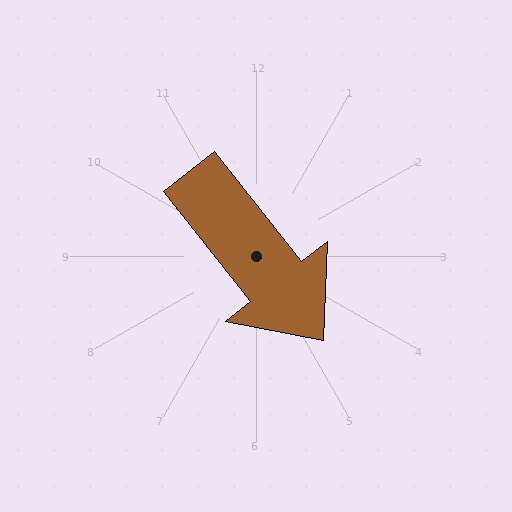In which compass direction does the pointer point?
Southeast.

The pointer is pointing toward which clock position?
Roughly 5 o'clock.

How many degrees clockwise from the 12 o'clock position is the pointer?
Approximately 142 degrees.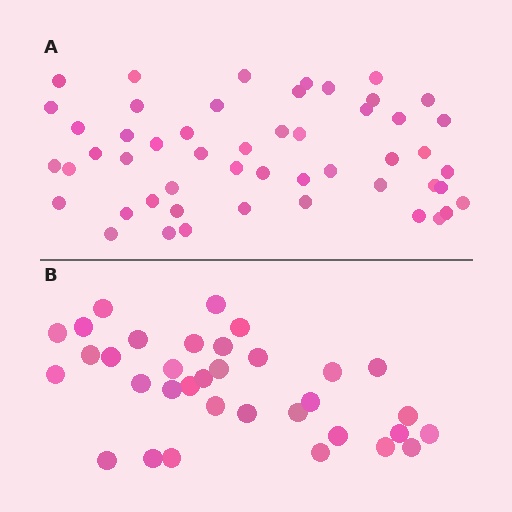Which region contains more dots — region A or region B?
Region A (the top region) has more dots.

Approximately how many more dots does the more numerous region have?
Region A has approximately 15 more dots than region B.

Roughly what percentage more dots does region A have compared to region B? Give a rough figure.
About 50% more.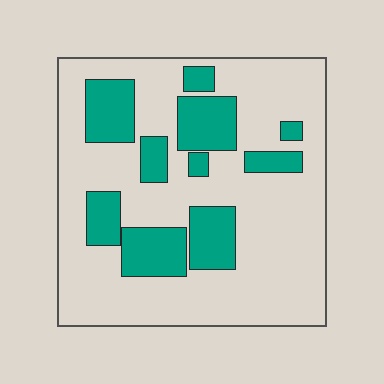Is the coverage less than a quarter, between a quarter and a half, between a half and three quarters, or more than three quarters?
Between a quarter and a half.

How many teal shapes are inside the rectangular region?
10.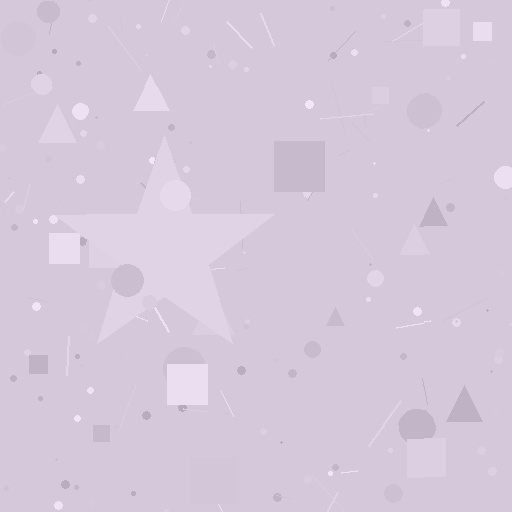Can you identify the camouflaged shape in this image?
The camouflaged shape is a star.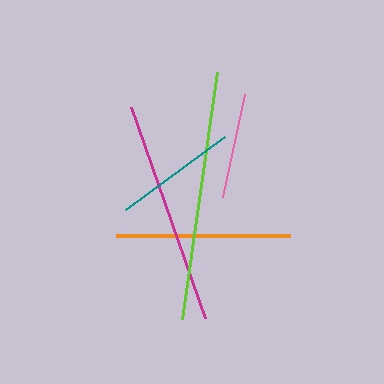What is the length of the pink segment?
The pink segment is approximately 105 pixels long.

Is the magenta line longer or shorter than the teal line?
The magenta line is longer than the teal line.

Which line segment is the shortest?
The pink line is the shortest at approximately 105 pixels.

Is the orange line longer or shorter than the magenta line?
The magenta line is longer than the orange line.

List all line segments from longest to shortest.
From longest to shortest: lime, magenta, orange, teal, pink.